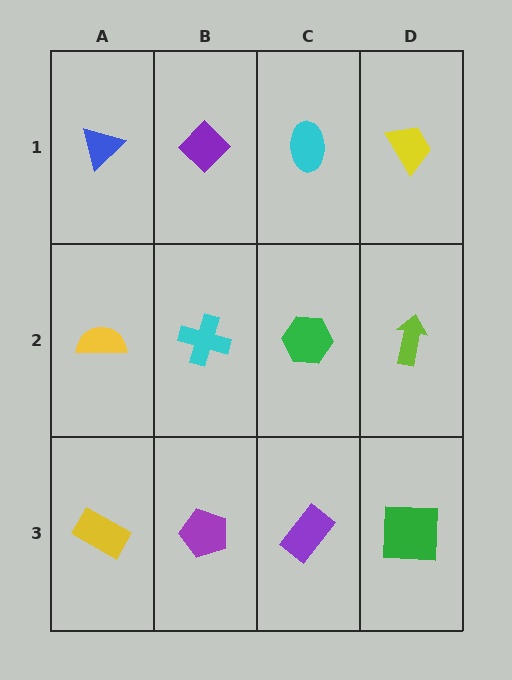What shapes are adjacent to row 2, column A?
A blue triangle (row 1, column A), a yellow rectangle (row 3, column A), a cyan cross (row 2, column B).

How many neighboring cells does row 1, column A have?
2.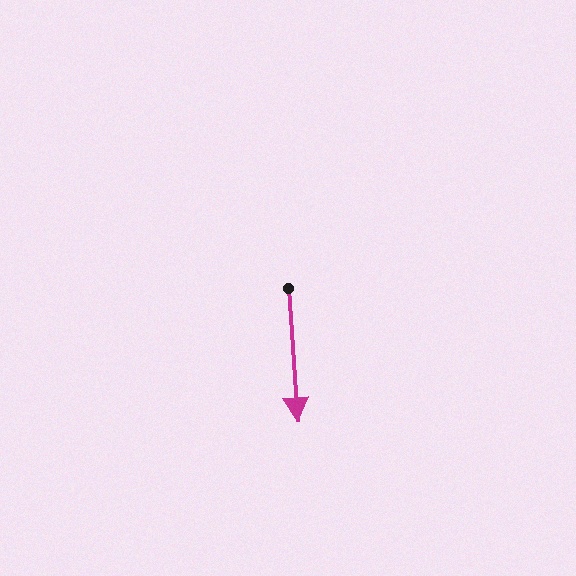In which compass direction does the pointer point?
South.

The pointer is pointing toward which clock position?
Roughly 6 o'clock.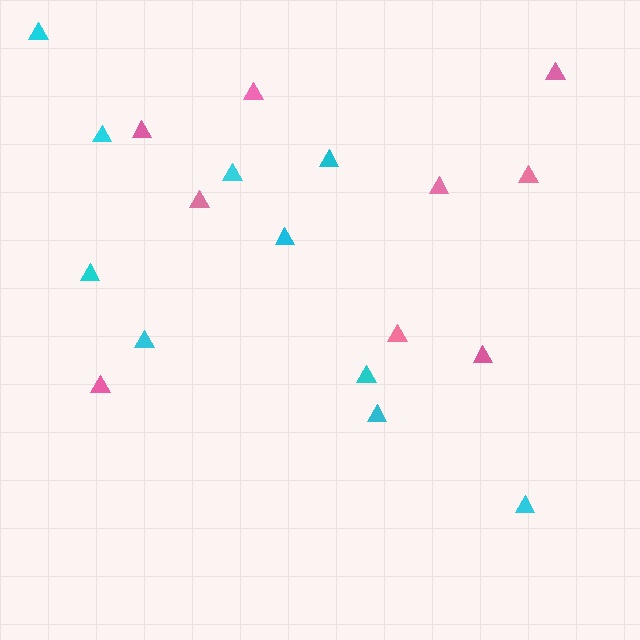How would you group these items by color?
There are 2 groups: one group of pink triangles (9) and one group of cyan triangles (10).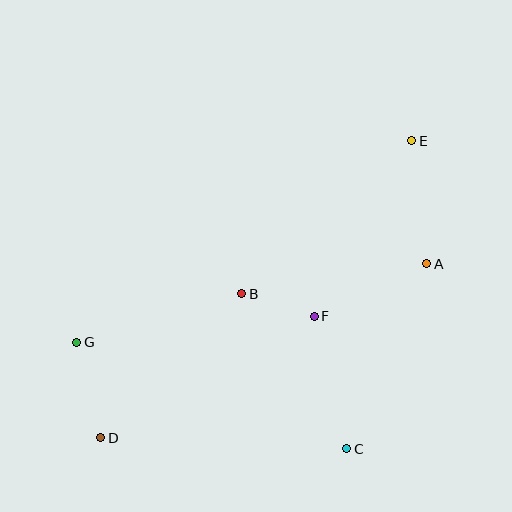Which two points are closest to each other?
Points B and F are closest to each other.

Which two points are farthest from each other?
Points D and E are farthest from each other.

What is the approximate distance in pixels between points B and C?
The distance between B and C is approximately 187 pixels.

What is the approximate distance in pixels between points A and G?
The distance between A and G is approximately 359 pixels.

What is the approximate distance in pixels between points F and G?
The distance between F and G is approximately 239 pixels.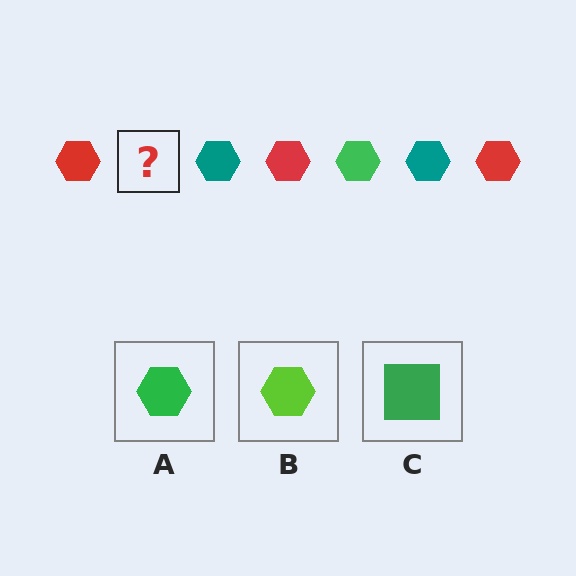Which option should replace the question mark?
Option A.